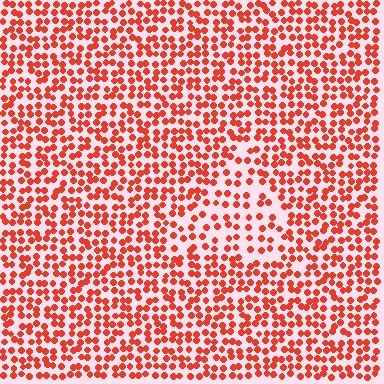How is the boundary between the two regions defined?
The boundary is defined by a change in element density (approximately 1.7x ratio). All elements are the same color, size, and shape.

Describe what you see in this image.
The image contains small red elements arranged at two different densities. A triangle-shaped region is visible where the elements are less densely packed than the surrounding area.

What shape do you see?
I see a triangle.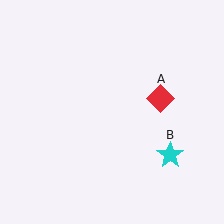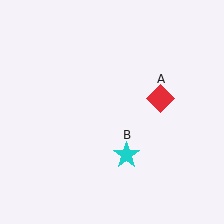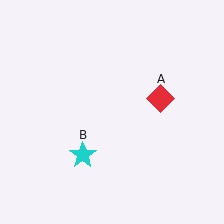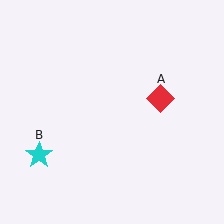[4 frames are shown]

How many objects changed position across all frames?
1 object changed position: cyan star (object B).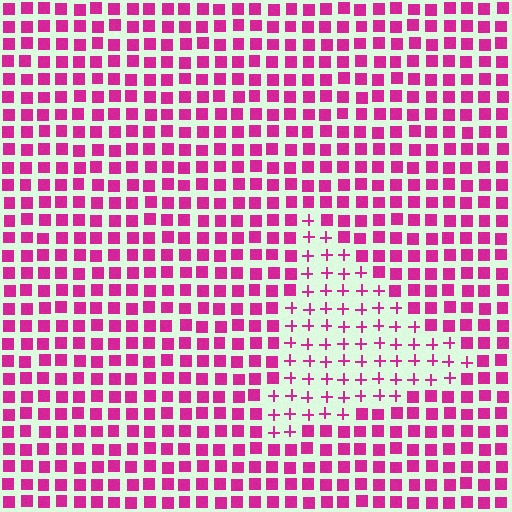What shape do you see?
I see a triangle.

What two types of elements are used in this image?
The image uses plus signs inside the triangle region and squares outside it.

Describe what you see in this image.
The image is filled with small magenta elements arranged in a uniform grid. A triangle-shaped region contains plus signs, while the surrounding area contains squares. The boundary is defined purely by the change in element shape.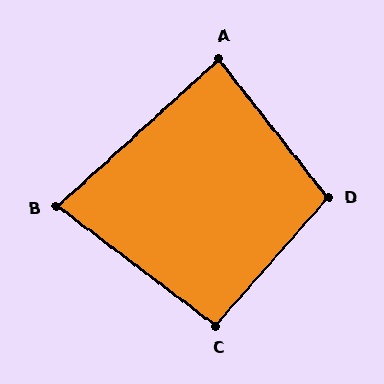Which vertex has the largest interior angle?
D, at approximately 101 degrees.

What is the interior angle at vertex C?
Approximately 94 degrees (approximately right).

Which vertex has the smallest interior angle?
B, at approximately 79 degrees.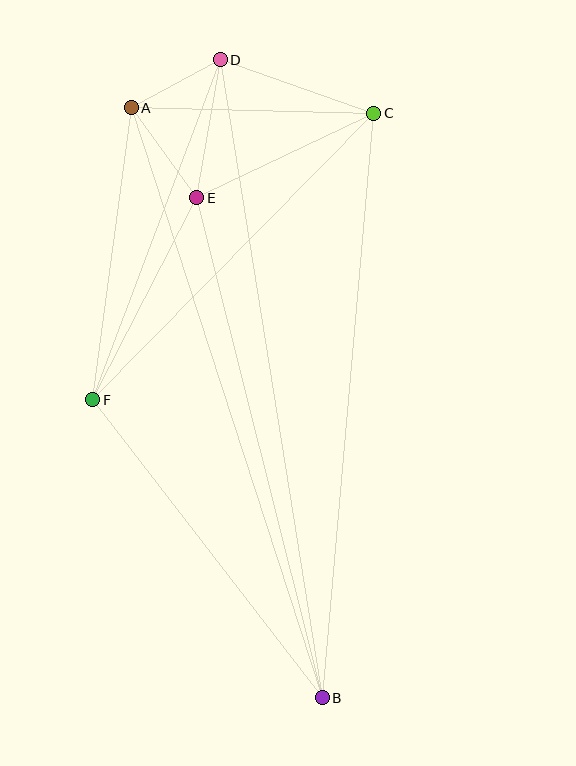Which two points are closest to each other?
Points A and D are closest to each other.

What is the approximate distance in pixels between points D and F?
The distance between D and F is approximately 363 pixels.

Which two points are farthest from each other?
Points B and D are farthest from each other.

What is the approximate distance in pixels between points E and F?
The distance between E and F is approximately 227 pixels.